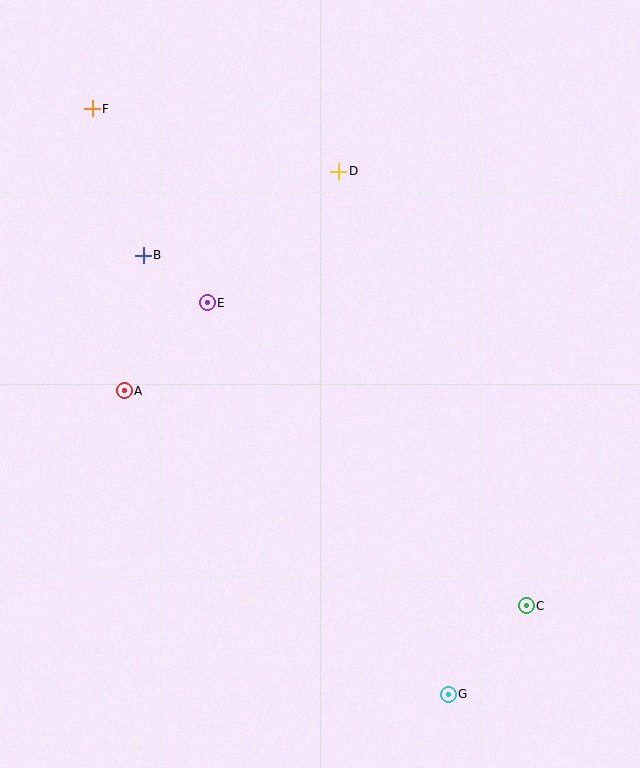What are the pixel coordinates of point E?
Point E is at (207, 303).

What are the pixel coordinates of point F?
Point F is at (92, 109).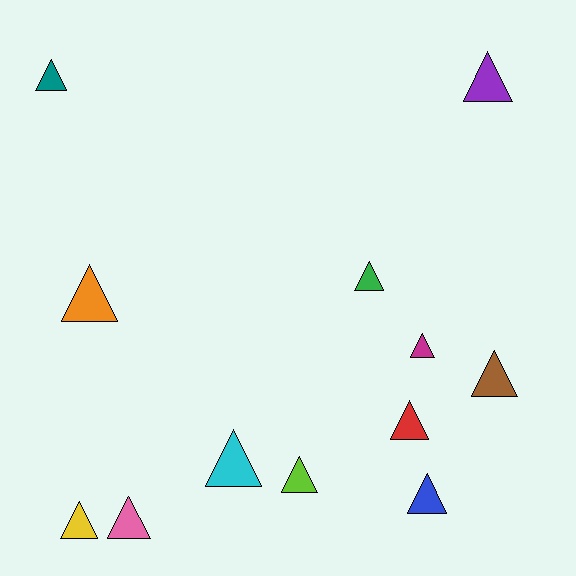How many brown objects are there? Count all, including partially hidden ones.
There is 1 brown object.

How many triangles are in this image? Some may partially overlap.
There are 12 triangles.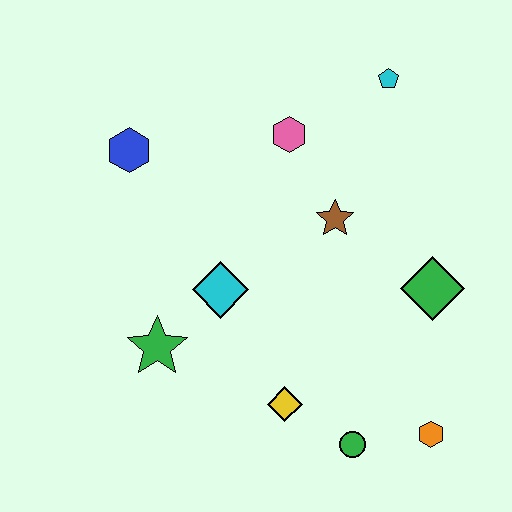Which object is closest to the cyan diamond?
The green star is closest to the cyan diamond.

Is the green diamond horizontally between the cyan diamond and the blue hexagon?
No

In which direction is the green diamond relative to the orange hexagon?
The green diamond is above the orange hexagon.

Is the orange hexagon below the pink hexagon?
Yes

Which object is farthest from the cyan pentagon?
The green circle is farthest from the cyan pentagon.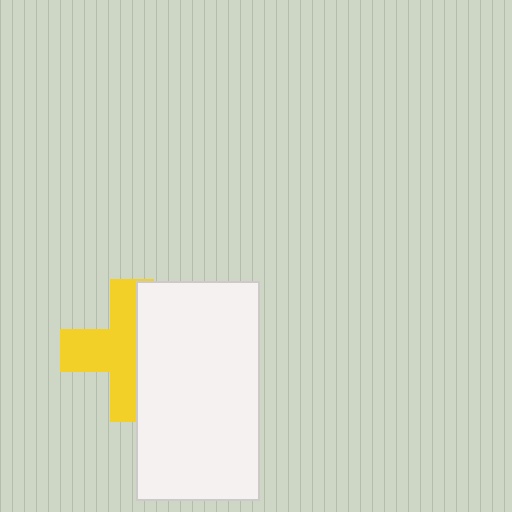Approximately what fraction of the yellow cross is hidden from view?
Roughly 44% of the yellow cross is hidden behind the white rectangle.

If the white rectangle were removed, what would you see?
You would see the complete yellow cross.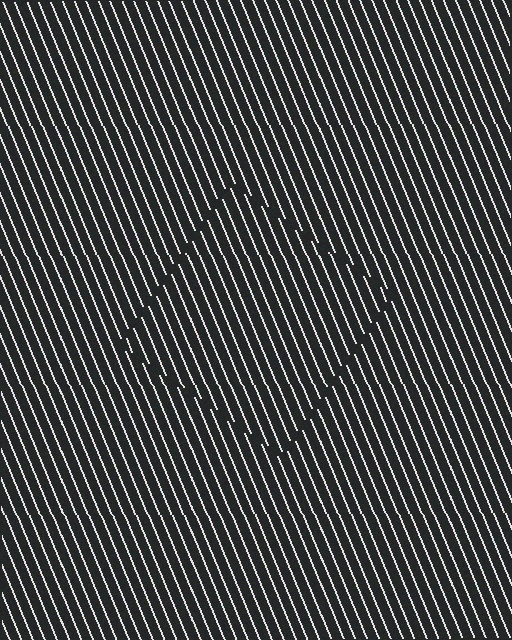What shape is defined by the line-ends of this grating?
An illusory square. The interior of the shape contains the same grating, shifted by half a period — the contour is defined by the phase discontinuity where line-ends from the inner and outer gratings abut.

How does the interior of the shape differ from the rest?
The interior of the shape contains the same grating, shifted by half a period — the contour is defined by the phase discontinuity where line-ends from the inner and outer gratings abut.